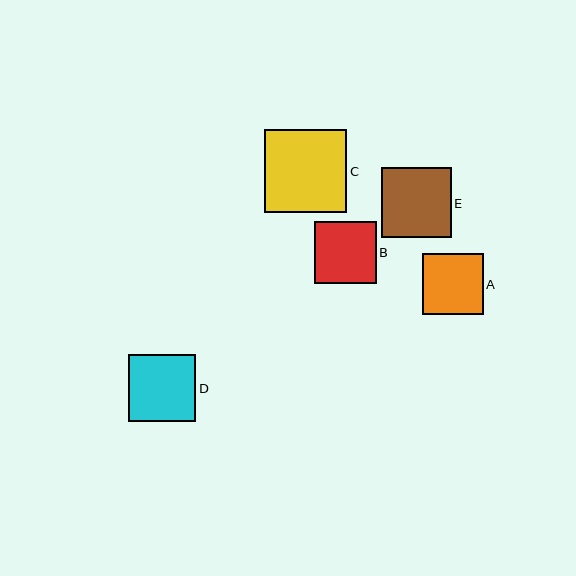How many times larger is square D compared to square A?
Square D is approximately 1.1 times the size of square A.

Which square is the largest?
Square C is the largest with a size of approximately 83 pixels.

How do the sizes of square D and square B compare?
Square D and square B are approximately the same size.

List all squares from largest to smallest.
From largest to smallest: C, E, D, B, A.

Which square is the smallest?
Square A is the smallest with a size of approximately 61 pixels.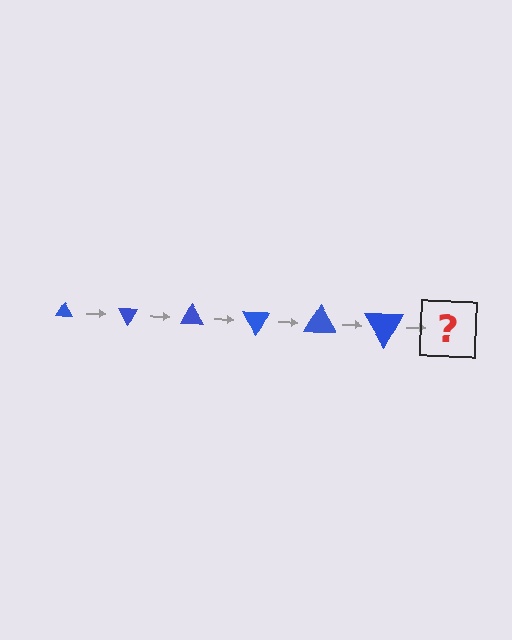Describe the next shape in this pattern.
It should be a triangle, larger than the previous one and rotated 360 degrees from the start.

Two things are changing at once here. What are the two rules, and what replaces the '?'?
The two rules are that the triangle grows larger each step and it rotates 60 degrees each step. The '?' should be a triangle, larger than the previous one and rotated 360 degrees from the start.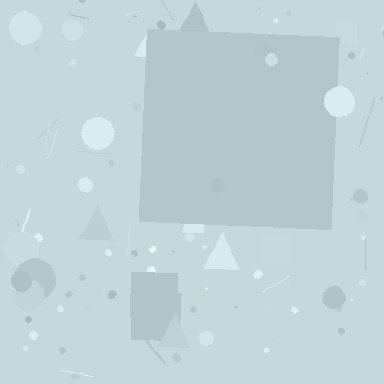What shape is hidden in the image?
A square is hidden in the image.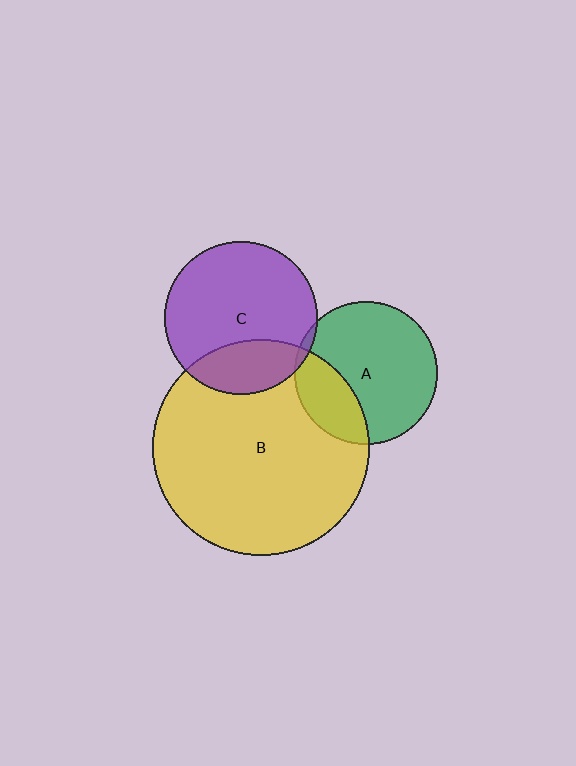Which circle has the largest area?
Circle B (yellow).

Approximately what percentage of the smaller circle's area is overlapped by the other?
Approximately 25%.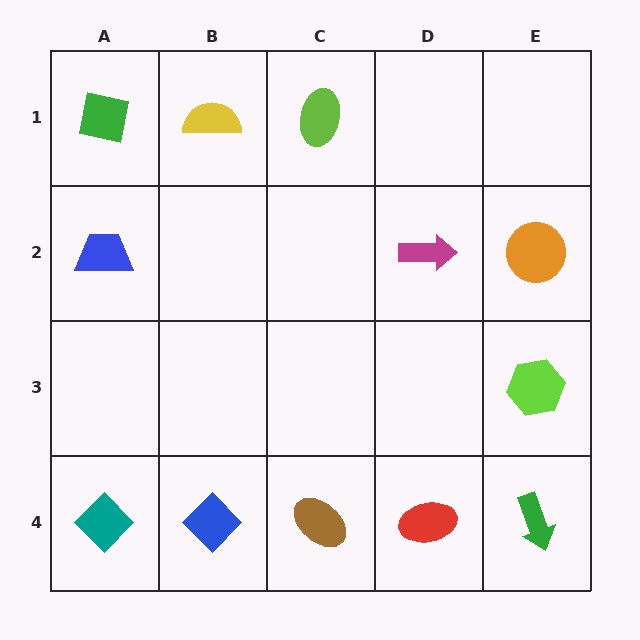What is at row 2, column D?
A magenta arrow.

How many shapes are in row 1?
3 shapes.